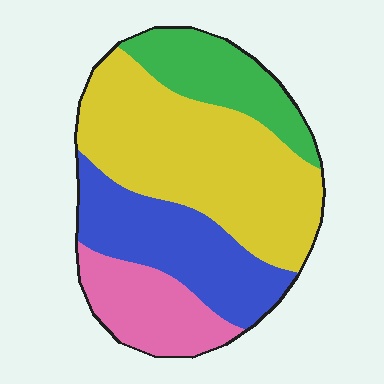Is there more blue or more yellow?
Yellow.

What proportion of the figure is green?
Green covers about 15% of the figure.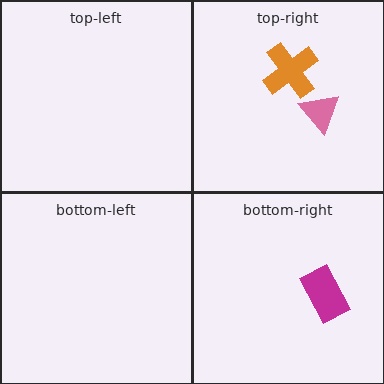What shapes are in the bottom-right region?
The magenta rectangle.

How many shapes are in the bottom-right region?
1.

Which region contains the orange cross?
The top-right region.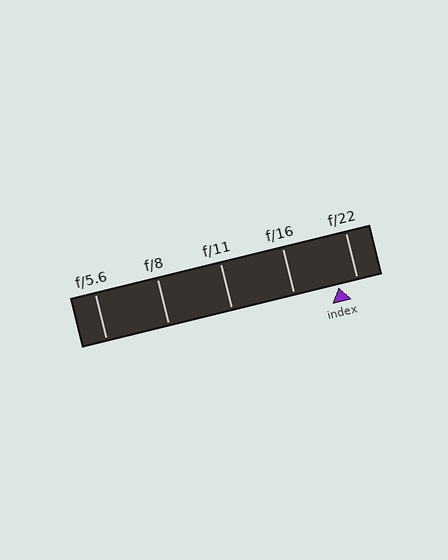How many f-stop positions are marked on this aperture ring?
There are 5 f-stop positions marked.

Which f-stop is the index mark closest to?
The index mark is closest to f/22.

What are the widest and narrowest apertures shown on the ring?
The widest aperture shown is f/5.6 and the narrowest is f/22.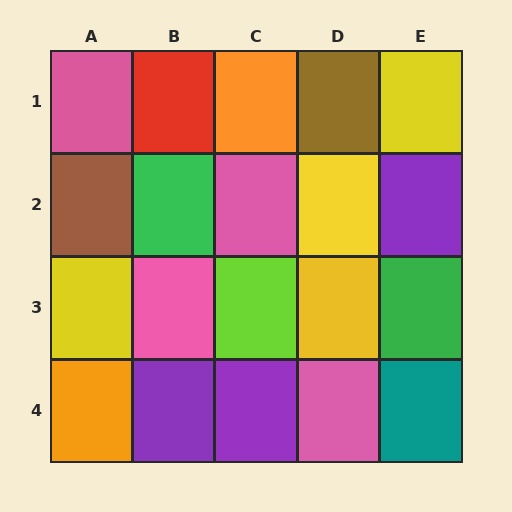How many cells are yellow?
4 cells are yellow.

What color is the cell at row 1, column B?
Red.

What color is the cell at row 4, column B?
Purple.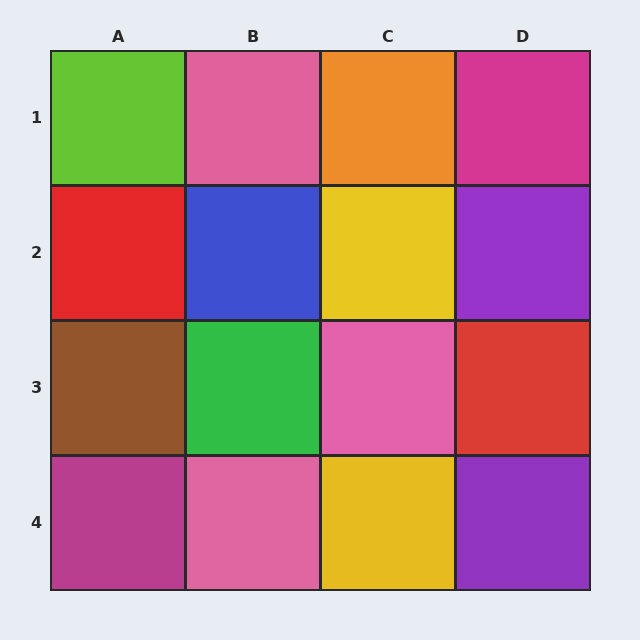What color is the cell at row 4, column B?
Pink.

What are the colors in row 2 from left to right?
Red, blue, yellow, purple.